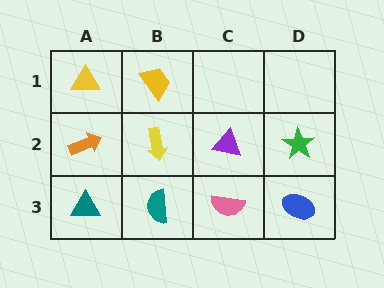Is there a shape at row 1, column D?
No, that cell is empty.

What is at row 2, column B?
A yellow arrow.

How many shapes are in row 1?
2 shapes.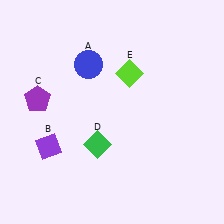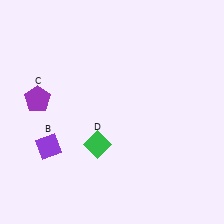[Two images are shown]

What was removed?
The blue circle (A), the lime diamond (E) were removed in Image 2.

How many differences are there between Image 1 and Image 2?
There are 2 differences between the two images.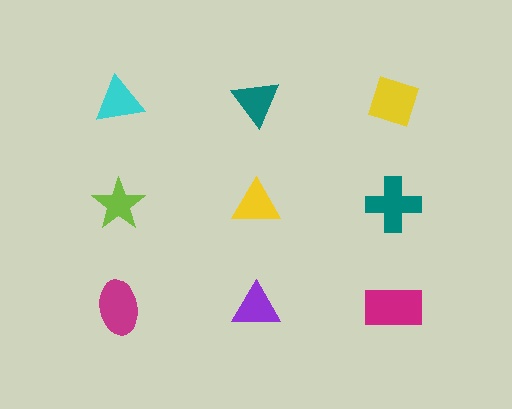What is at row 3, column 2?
A purple triangle.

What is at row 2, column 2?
A yellow triangle.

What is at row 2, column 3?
A teal cross.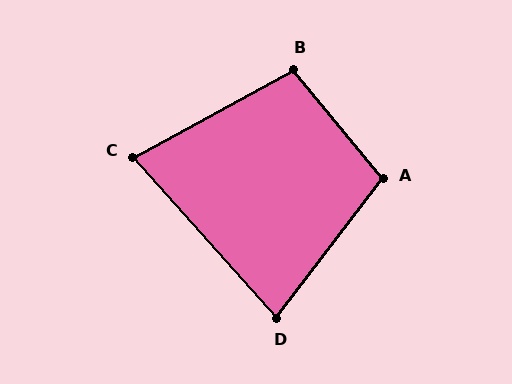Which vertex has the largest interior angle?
A, at approximately 103 degrees.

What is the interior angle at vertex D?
Approximately 79 degrees (acute).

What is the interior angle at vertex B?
Approximately 101 degrees (obtuse).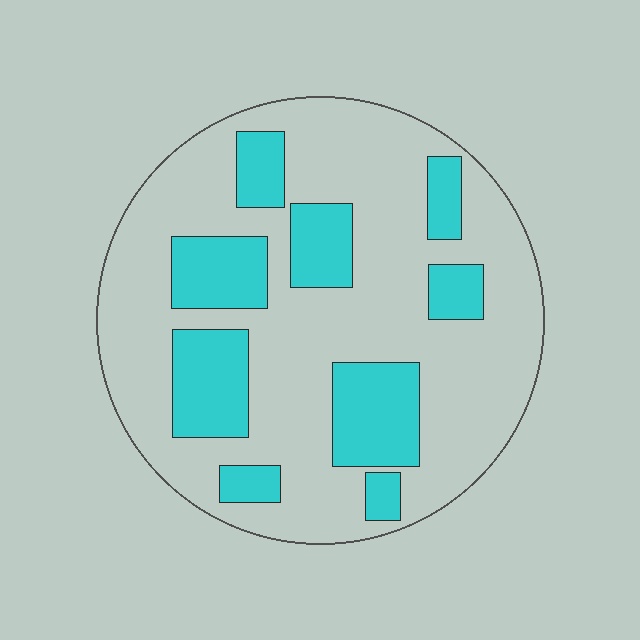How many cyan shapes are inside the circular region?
9.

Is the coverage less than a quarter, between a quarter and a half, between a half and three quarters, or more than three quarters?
Between a quarter and a half.